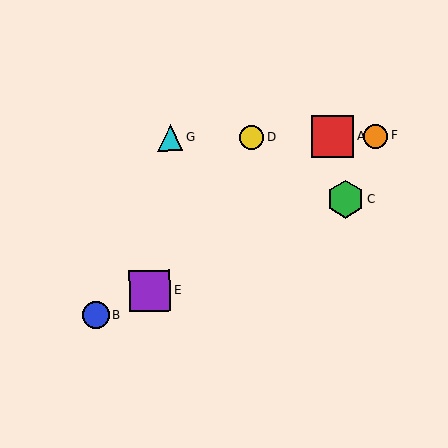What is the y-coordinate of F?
Object F is at y≈136.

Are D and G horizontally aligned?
Yes, both are at y≈137.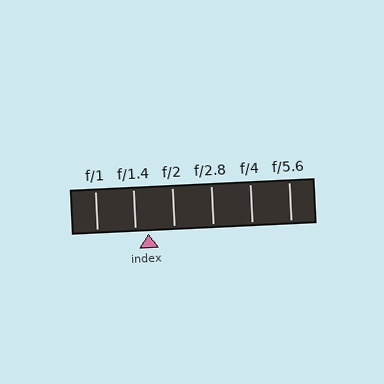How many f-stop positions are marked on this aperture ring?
There are 6 f-stop positions marked.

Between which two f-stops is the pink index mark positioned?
The index mark is between f/1.4 and f/2.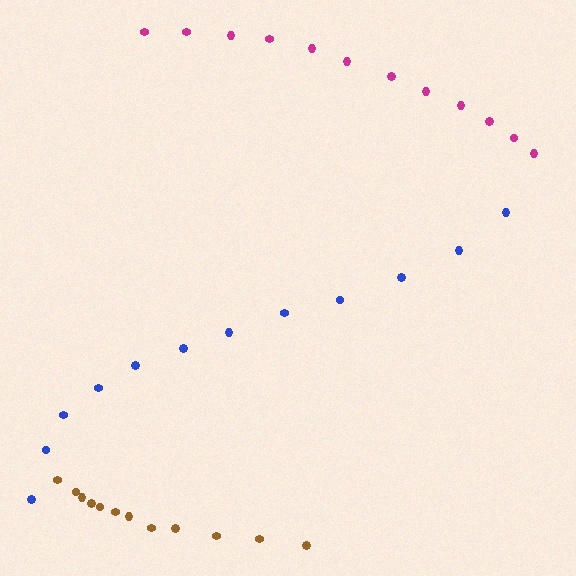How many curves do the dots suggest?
There are 3 distinct paths.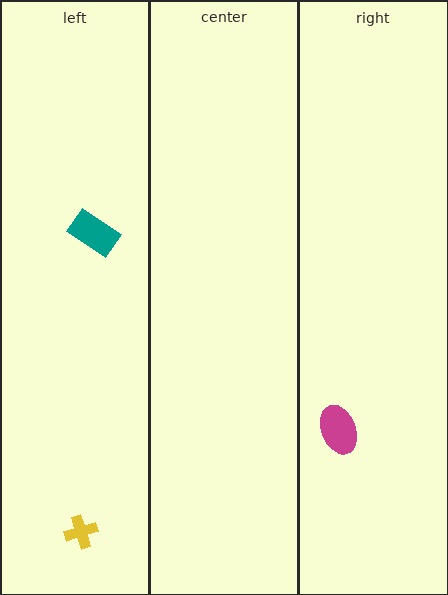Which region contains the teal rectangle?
The left region.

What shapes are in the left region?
The teal rectangle, the yellow cross.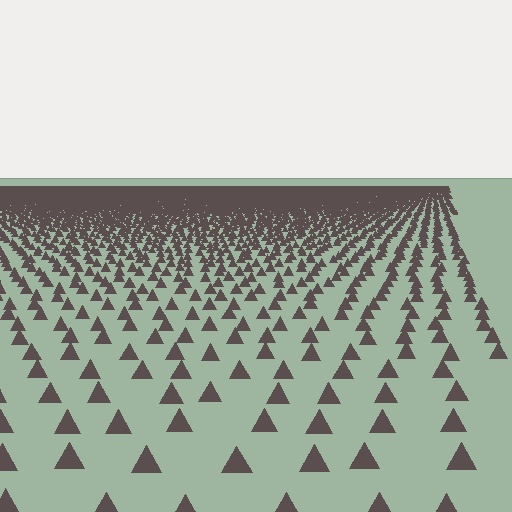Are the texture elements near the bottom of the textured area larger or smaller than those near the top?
Larger. Near the bottom, elements are closer to the viewer and appear at a bigger on-screen size.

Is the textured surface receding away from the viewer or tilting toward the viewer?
The surface is receding away from the viewer. Texture elements get smaller and denser toward the top.